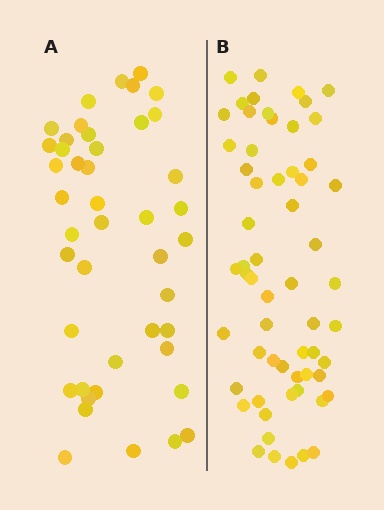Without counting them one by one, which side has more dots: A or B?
Region B (the right region) has more dots.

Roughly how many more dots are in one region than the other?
Region B has approximately 15 more dots than region A.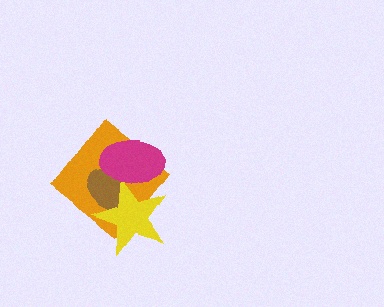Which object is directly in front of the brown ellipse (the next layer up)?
The yellow star is directly in front of the brown ellipse.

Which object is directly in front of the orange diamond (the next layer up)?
The brown ellipse is directly in front of the orange diamond.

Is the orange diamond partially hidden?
Yes, it is partially covered by another shape.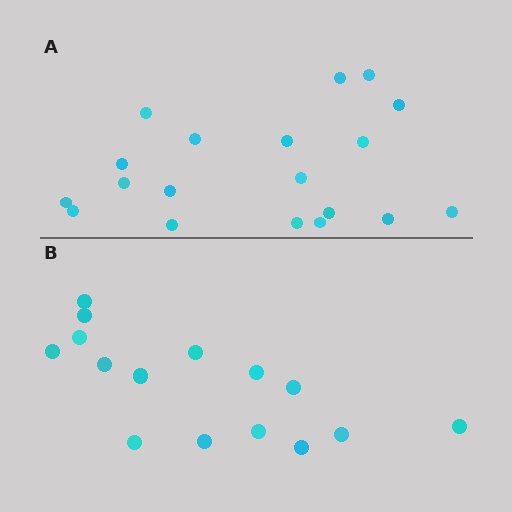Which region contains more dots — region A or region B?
Region A (the top region) has more dots.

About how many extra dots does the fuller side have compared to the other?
Region A has about 4 more dots than region B.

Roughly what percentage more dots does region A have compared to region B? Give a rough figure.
About 25% more.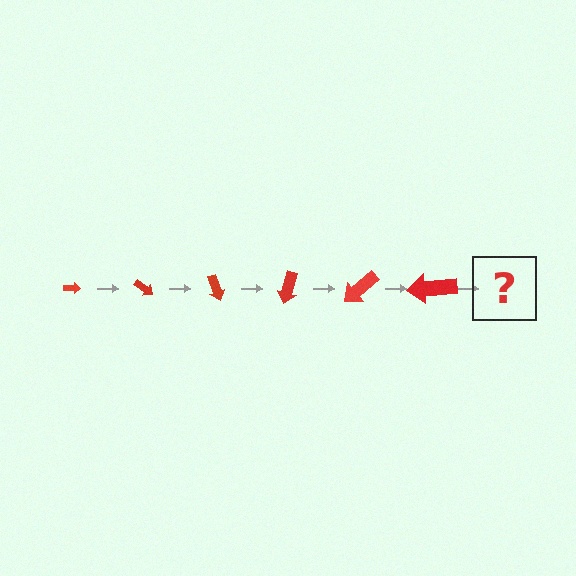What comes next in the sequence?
The next element should be an arrow, larger than the previous one and rotated 210 degrees from the start.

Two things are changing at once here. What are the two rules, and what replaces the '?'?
The two rules are that the arrow grows larger each step and it rotates 35 degrees each step. The '?' should be an arrow, larger than the previous one and rotated 210 degrees from the start.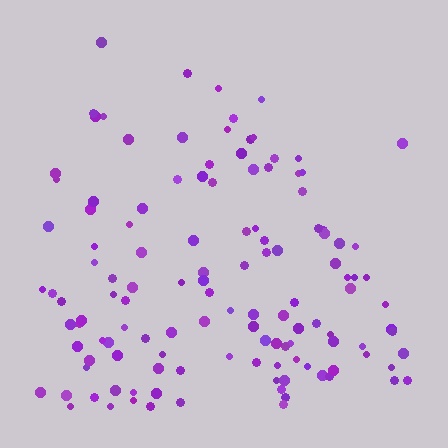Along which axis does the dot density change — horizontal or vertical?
Vertical.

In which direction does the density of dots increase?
From top to bottom, with the bottom side densest.